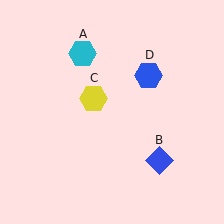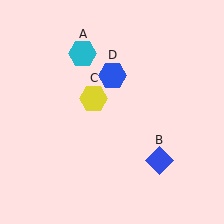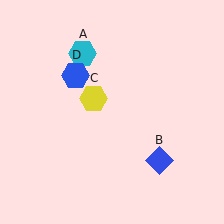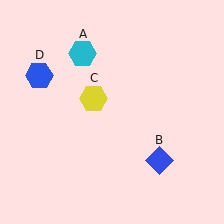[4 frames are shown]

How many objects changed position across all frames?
1 object changed position: blue hexagon (object D).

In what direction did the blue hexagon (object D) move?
The blue hexagon (object D) moved left.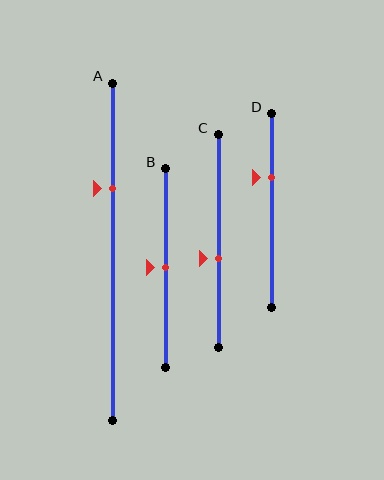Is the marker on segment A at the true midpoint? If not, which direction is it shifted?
No, the marker on segment A is shifted upward by about 19% of the segment length.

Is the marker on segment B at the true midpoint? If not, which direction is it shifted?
Yes, the marker on segment B is at the true midpoint.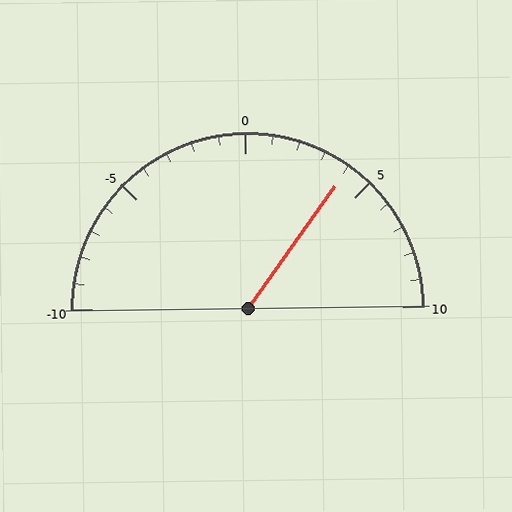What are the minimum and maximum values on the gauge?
The gauge ranges from -10 to 10.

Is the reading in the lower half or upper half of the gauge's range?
The reading is in the upper half of the range (-10 to 10).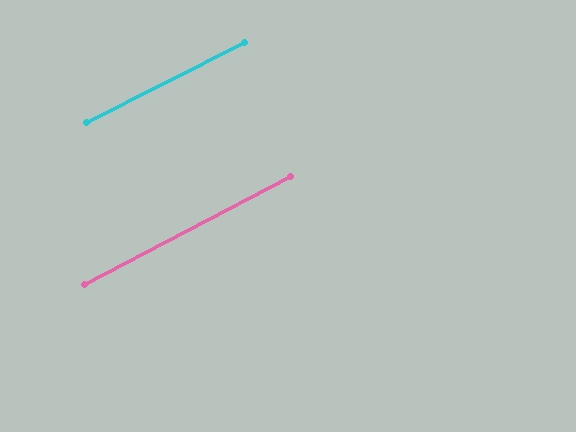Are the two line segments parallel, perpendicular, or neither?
Parallel — their directions differ by only 0.9°.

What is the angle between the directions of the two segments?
Approximately 1 degree.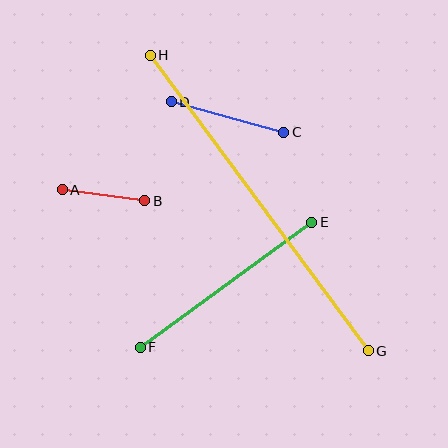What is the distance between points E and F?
The distance is approximately 212 pixels.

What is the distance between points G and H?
The distance is approximately 367 pixels.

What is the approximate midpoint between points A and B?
The midpoint is at approximately (104, 195) pixels.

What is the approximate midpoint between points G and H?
The midpoint is at approximately (259, 203) pixels.